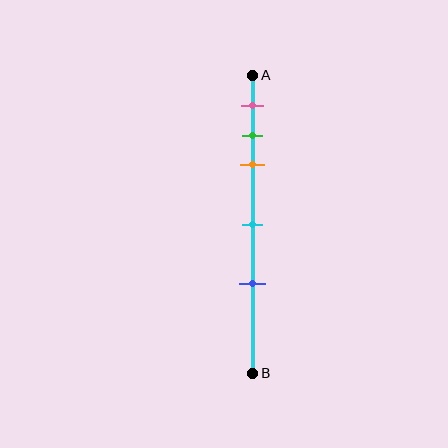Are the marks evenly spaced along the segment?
No, the marks are not evenly spaced.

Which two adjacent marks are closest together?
The green and orange marks are the closest adjacent pair.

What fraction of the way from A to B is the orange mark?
The orange mark is approximately 30% (0.3) of the way from A to B.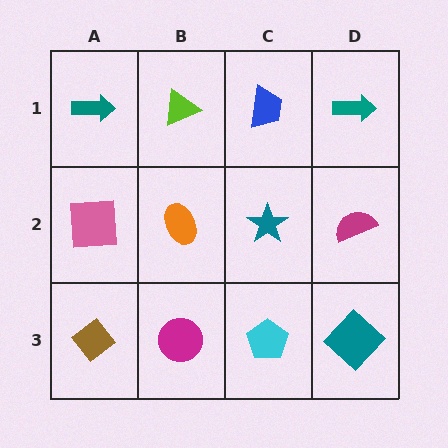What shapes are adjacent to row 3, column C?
A teal star (row 2, column C), a magenta circle (row 3, column B), a teal diamond (row 3, column D).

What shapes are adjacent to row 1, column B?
An orange ellipse (row 2, column B), a teal arrow (row 1, column A), a blue trapezoid (row 1, column C).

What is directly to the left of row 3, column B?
A brown diamond.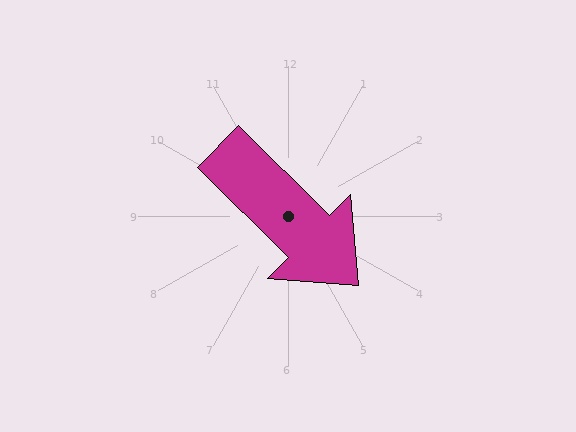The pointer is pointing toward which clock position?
Roughly 4 o'clock.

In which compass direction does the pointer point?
Southeast.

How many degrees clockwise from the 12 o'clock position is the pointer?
Approximately 135 degrees.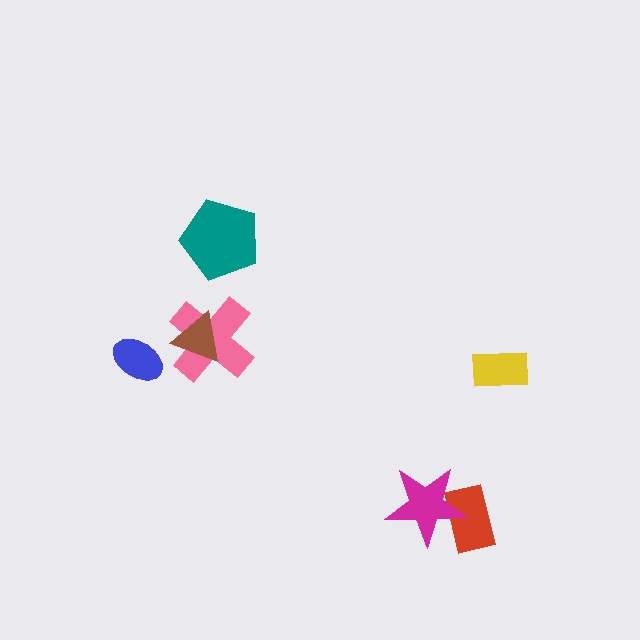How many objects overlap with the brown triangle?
1 object overlaps with the brown triangle.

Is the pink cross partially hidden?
Yes, it is partially covered by another shape.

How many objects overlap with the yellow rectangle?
0 objects overlap with the yellow rectangle.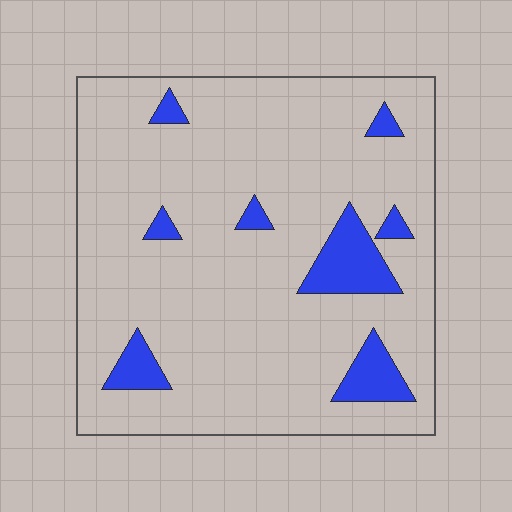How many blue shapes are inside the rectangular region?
8.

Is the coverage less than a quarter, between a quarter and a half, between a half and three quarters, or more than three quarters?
Less than a quarter.